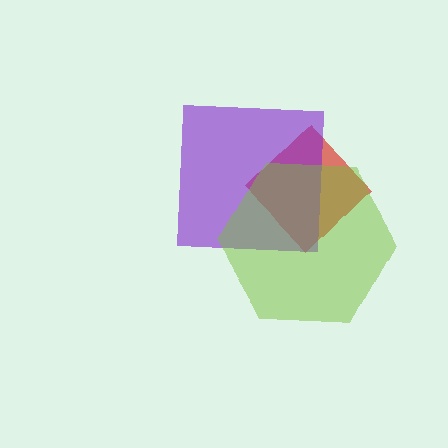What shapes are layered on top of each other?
The layered shapes are: a red diamond, a purple square, a lime hexagon.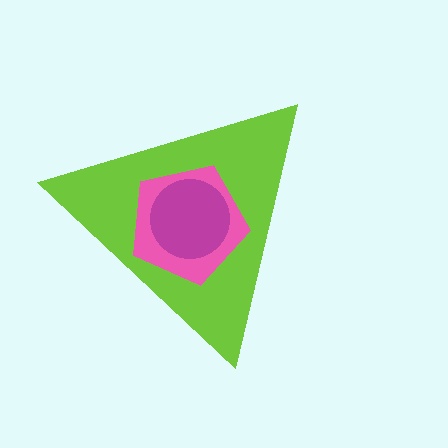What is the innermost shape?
The magenta circle.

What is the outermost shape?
The lime triangle.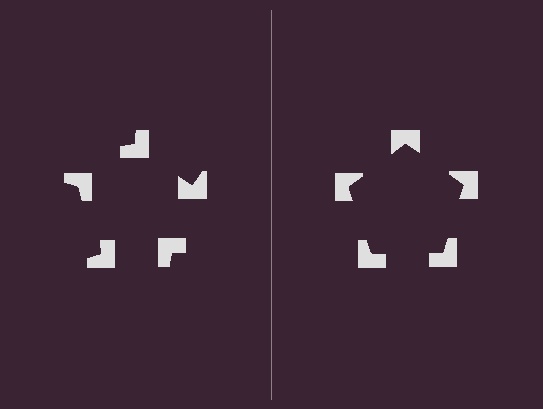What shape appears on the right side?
An illusory pentagon.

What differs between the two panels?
The notched squares are positioned identically on both sides; only the wedge orientations differ. On the right they align to a pentagon; on the left they are misaligned.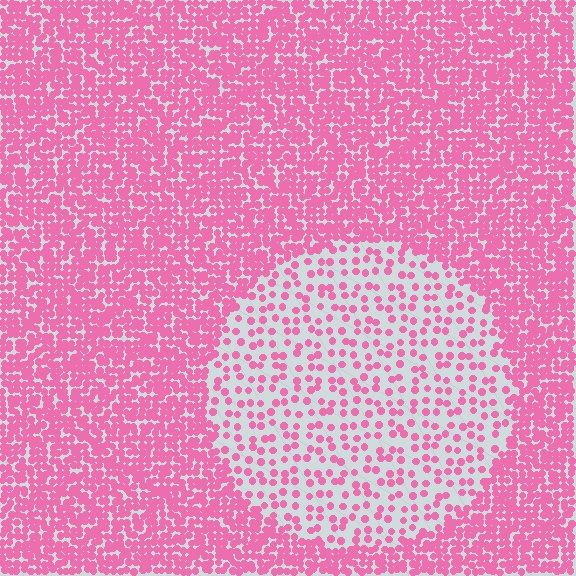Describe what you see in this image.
The image contains small pink elements arranged at two different densities. A circle-shaped region is visible where the elements are less densely packed than the surrounding area.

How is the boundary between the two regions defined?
The boundary is defined by a change in element density (approximately 2.8x ratio). All elements are the same color, size, and shape.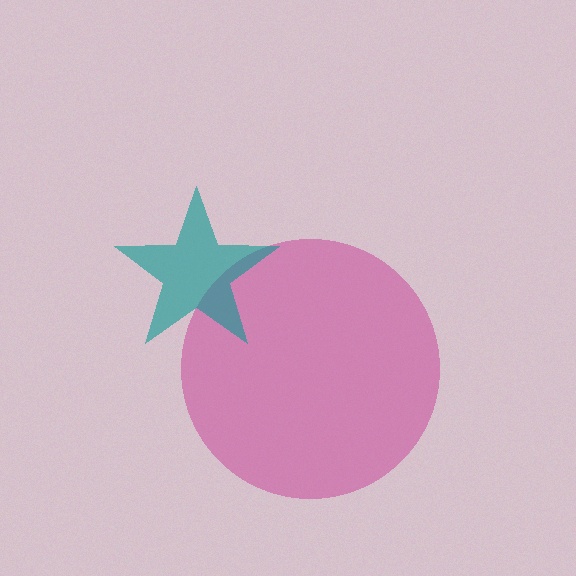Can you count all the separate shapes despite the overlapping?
Yes, there are 2 separate shapes.